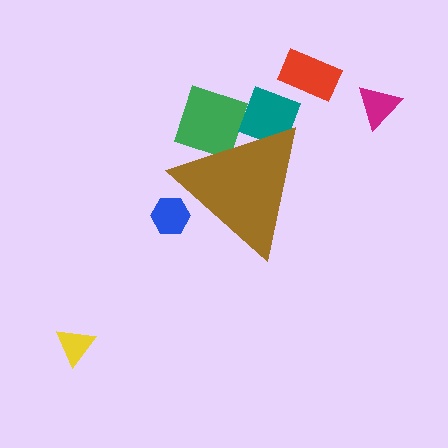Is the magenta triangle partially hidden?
No, the magenta triangle is fully visible.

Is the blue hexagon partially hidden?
Yes, the blue hexagon is partially hidden behind the brown triangle.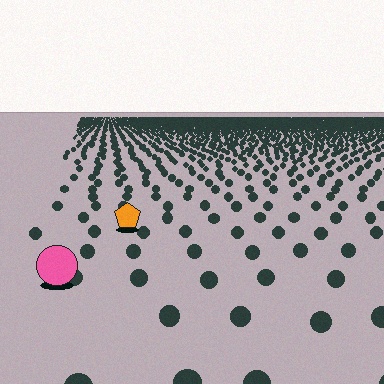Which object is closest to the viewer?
The pink circle is closest. The texture marks near it are larger and more spread out.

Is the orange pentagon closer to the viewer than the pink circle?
No. The pink circle is closer — you can tell from the texture gradient: the ground texture is coarser near it.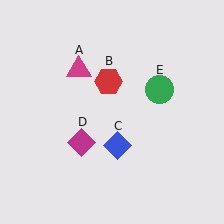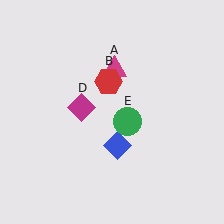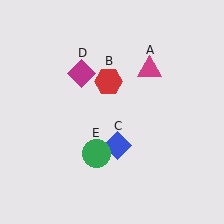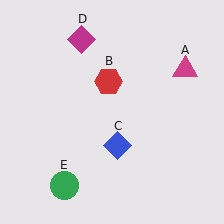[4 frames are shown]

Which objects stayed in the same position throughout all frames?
Red hexagon (object B) and blue diamond (object C) remained stationary.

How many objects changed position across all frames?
3 objects changed position: magenta triangle (object A), magenta diamond (object D), green circle (object E).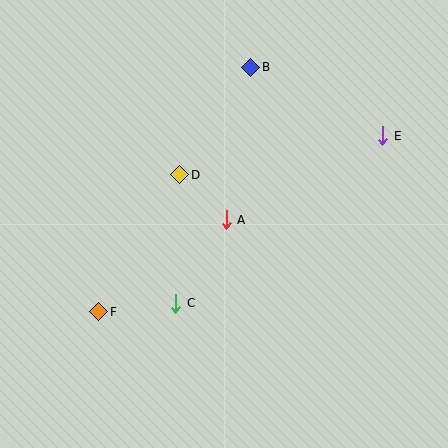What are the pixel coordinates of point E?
Point E is at (383, 136).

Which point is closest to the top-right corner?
Point E is closest to the top-right corner.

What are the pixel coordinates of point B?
Point B is at (251, 67).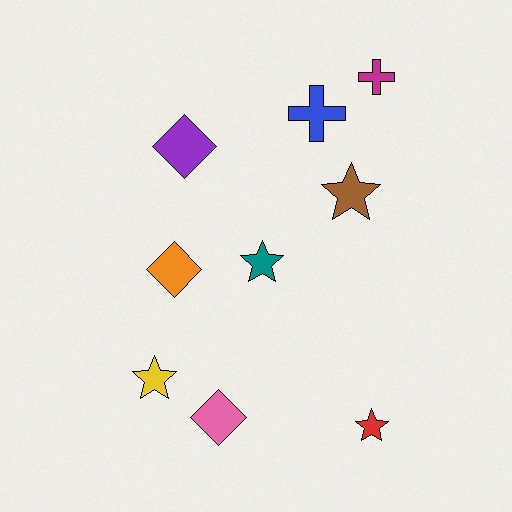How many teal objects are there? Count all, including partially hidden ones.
There is 1 teal object.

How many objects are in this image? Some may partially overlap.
There are 9 objects.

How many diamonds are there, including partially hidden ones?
There are 3 diamonds.